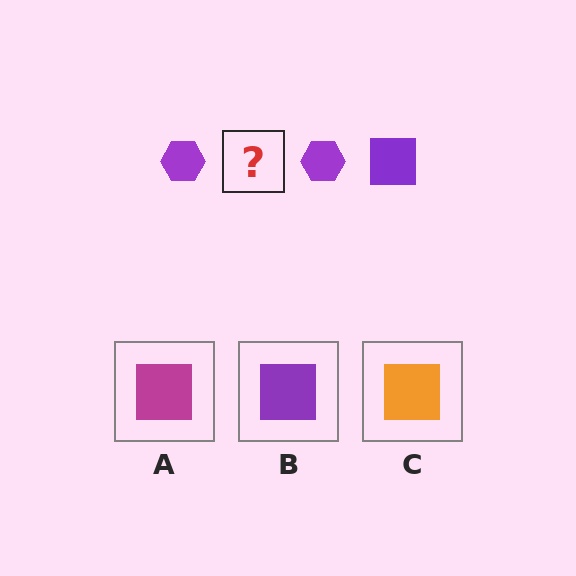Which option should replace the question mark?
Option B.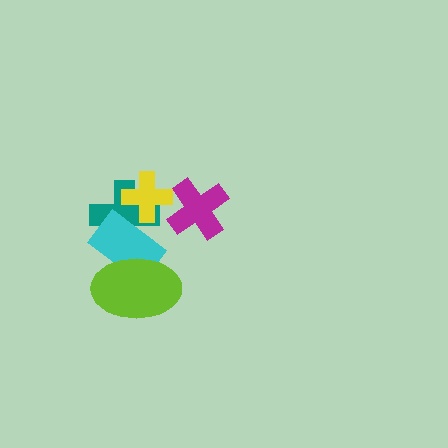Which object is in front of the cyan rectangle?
The lime ellipse is in front of the cyan rectangle.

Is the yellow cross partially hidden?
Yes, it is partially covered by another shape.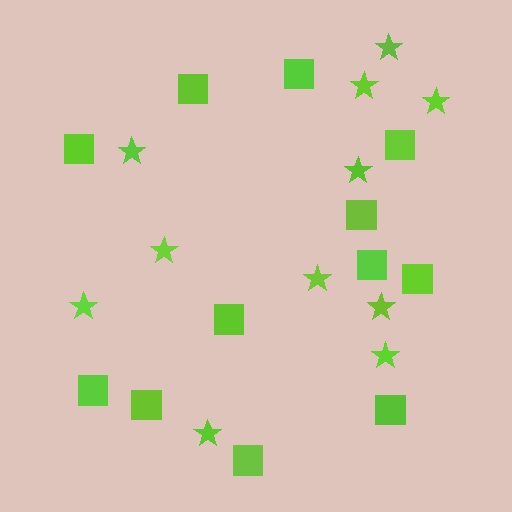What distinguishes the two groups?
There are 2 groups: one group of squares (12) and one group of stars (11).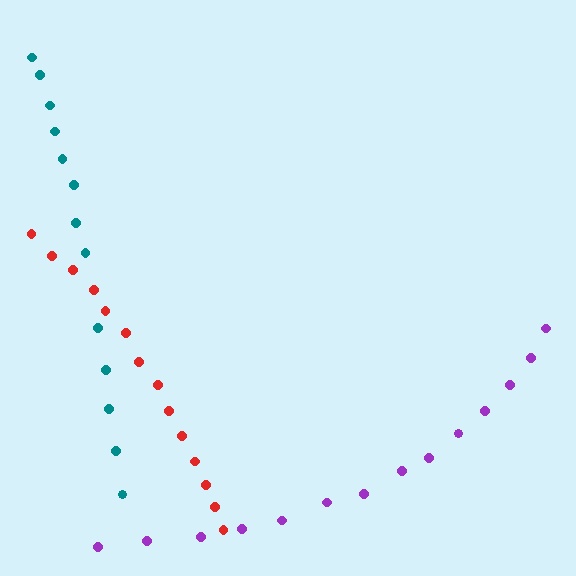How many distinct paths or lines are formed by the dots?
There are 3 distinct paths.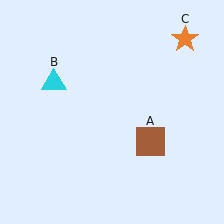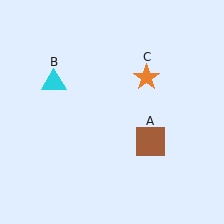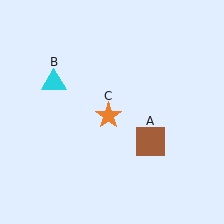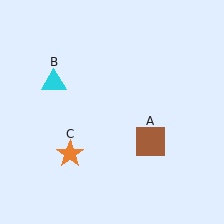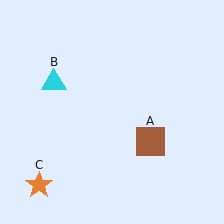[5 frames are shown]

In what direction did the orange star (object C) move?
The orange star (object C) moved down and to the left.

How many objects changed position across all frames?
1 object changed position: orange star (object C).